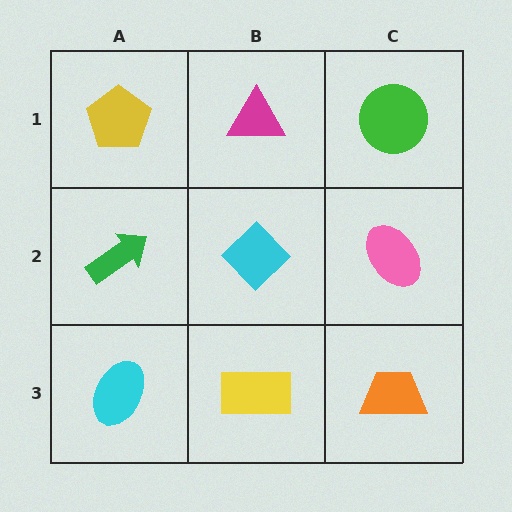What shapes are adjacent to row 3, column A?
A green arrow (row 2, column A), a yellow rectangle (row 3, column B).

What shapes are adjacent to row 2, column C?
A green circle (row 1, column C), an orange trapezoid (row 3, column C), a cyan diamond (row 2, column B).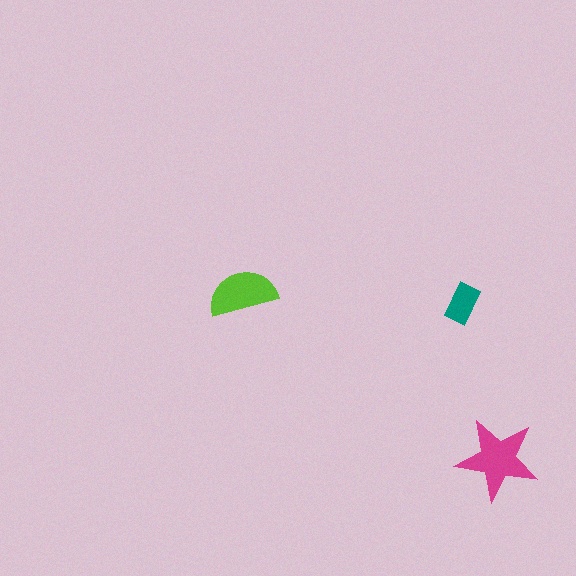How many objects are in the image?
There are 3 objects in the image.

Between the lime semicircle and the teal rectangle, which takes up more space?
The lime semicircle.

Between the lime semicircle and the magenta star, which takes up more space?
The magenta star.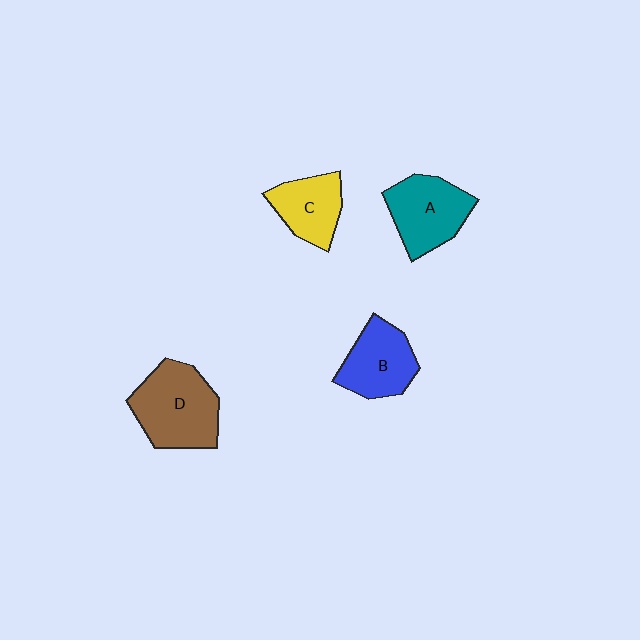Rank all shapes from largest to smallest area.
From largest to smallest: D (brown), A (teal), B (blue), C (yellow).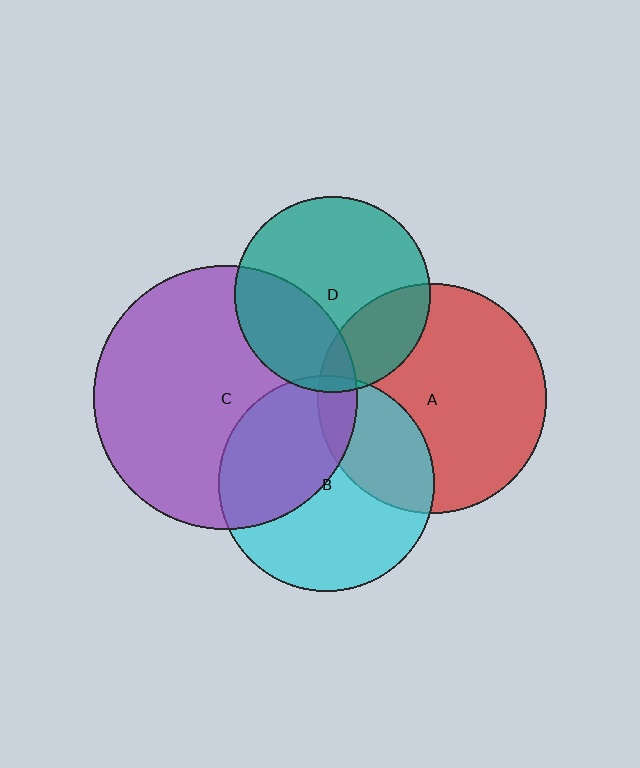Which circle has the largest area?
Circle C (purple).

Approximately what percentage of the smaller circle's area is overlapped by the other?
Approximately 10%.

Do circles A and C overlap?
Yes.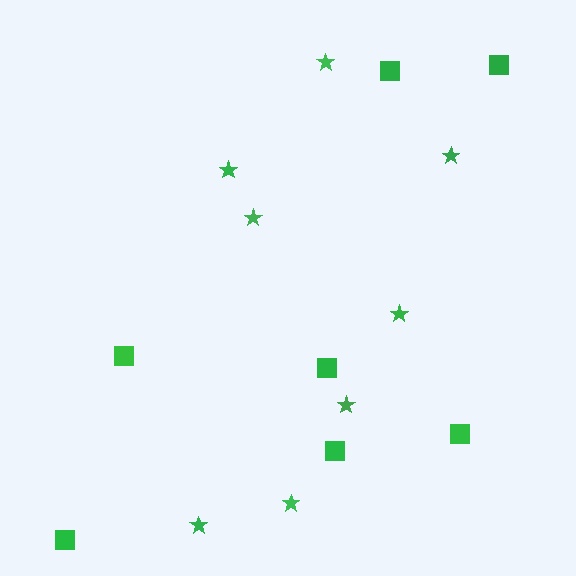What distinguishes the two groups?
There are 2 groups: one group of stars (8) and one group of squares (7).